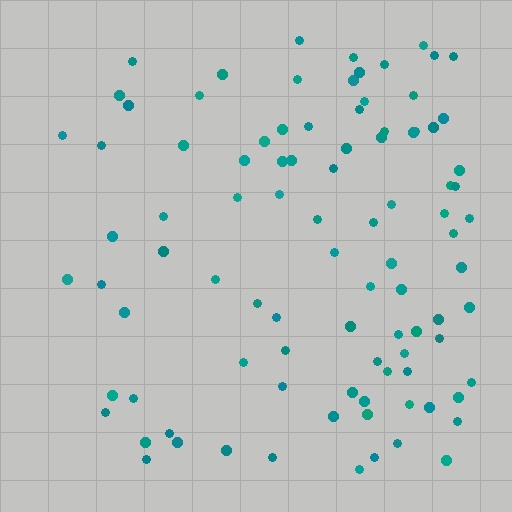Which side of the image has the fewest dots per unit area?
The left.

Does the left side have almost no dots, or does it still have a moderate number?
Still a moderate number, just noticeably fewer than the right.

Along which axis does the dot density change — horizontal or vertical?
Horizontal.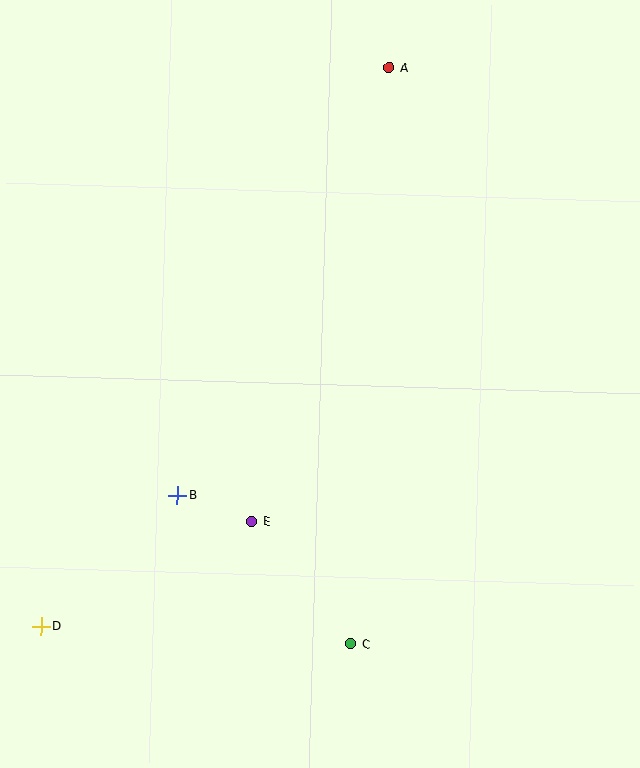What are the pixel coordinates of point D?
Point D is at (41, 626).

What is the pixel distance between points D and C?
The distance between D and C is 311 pixels.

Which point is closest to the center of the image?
Point E at (252, 522) is closest to the center.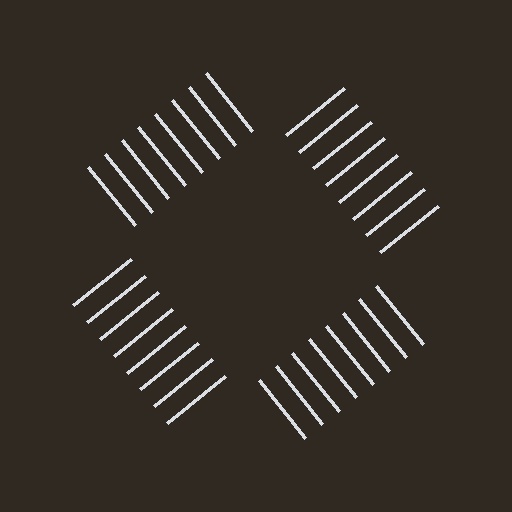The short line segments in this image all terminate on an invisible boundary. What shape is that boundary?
An illusory square — the line segments terminate on its edges but no continuous stroke is drawn.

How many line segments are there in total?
32 — 8 along each of the 4 edges.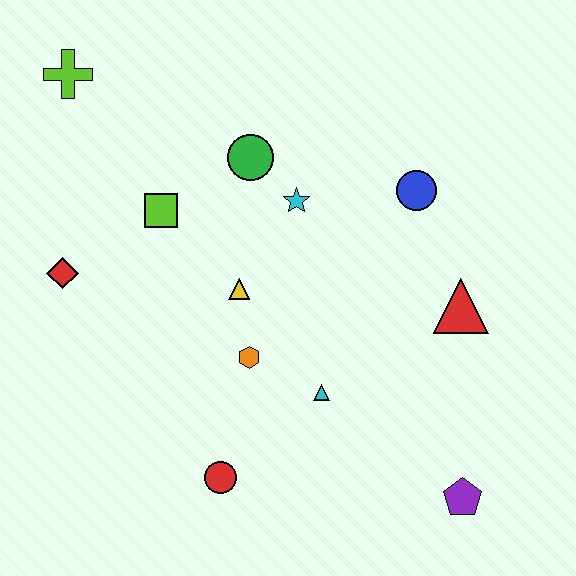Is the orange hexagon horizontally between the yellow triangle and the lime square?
No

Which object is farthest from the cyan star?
The purple pentagon is farthest from the cyan star.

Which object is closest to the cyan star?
The green circle is closest to the cyan star.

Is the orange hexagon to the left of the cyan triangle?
Yes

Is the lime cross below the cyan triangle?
No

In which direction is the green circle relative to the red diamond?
The green circle is to the right of the red diamond.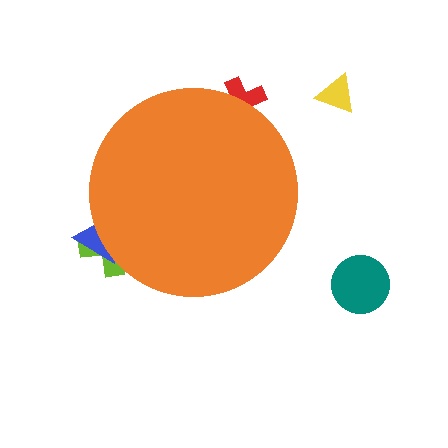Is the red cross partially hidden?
Yes, the red cross is partially hidden behind the orange circle.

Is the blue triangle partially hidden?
Yes, the blue triangle is partially hidden behind the orange circle.